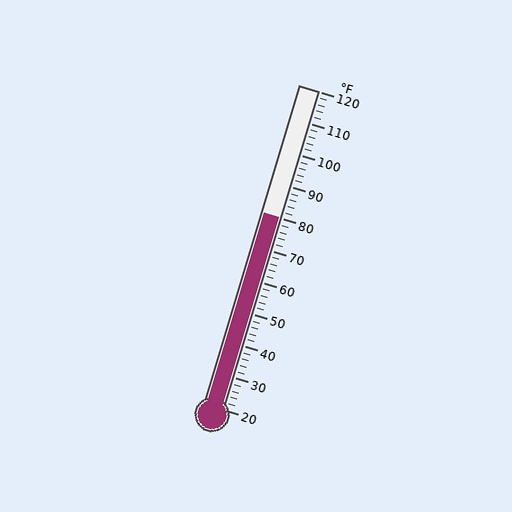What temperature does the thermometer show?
The thermometer shows approximately 80°F.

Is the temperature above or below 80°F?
The temperature is at 80°F.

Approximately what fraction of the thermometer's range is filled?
The thermometer is filled to approximately 60% of its range.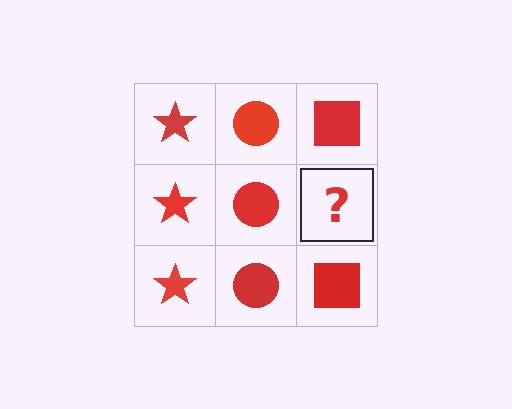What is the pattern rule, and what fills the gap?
The rule is that each column has a consistent shape. The gap should be filled with a red square.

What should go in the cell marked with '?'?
The missing cell should contain a red square.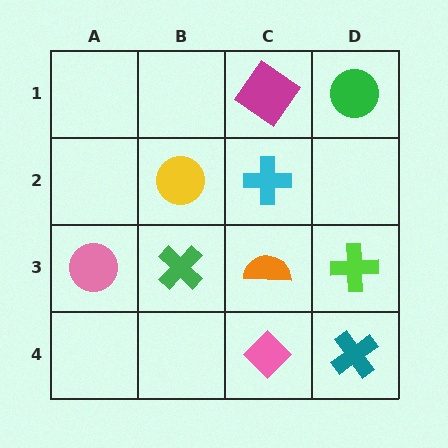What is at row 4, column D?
A teal cross.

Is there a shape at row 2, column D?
No, that cell is empty.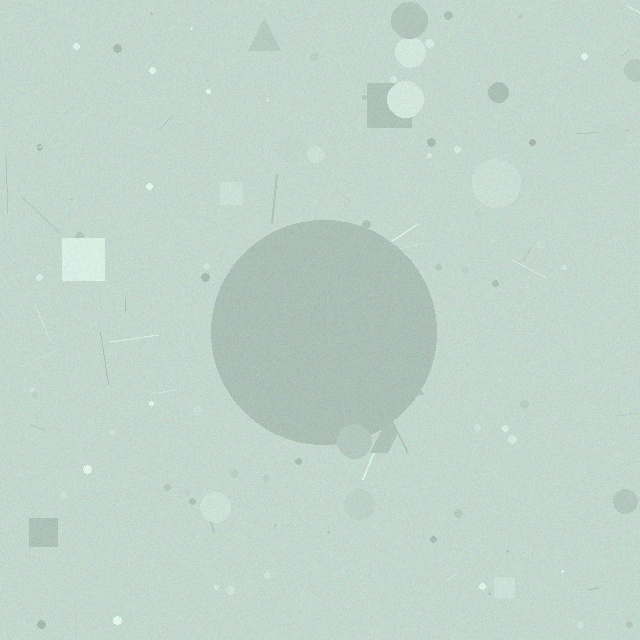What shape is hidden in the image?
A circle is hidden in the image.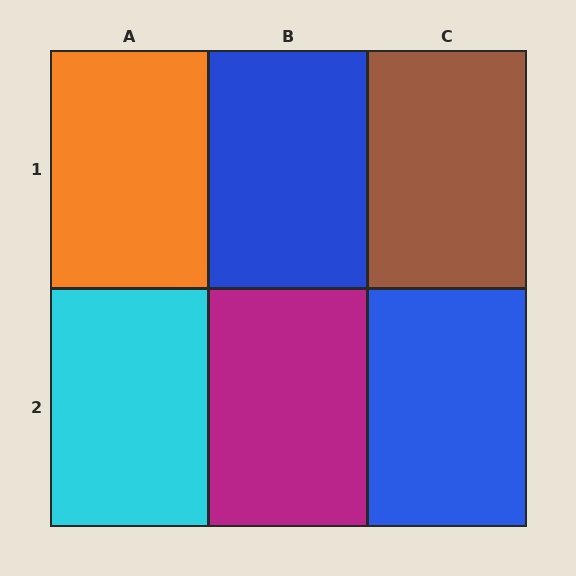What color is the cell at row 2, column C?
Blue.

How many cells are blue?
2 cells are blue.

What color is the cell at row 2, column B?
Magenta.